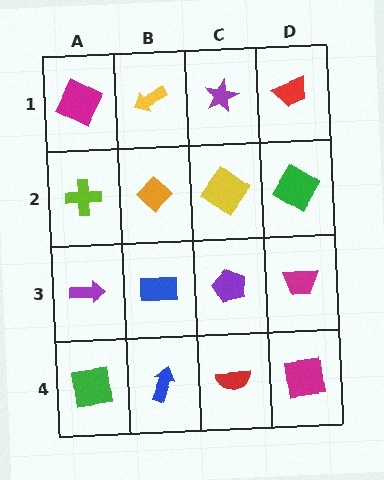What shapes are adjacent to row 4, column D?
A magenta trapezoid (row 3, column D), a red semicircle (row 4, column C).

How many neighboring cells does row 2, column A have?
3.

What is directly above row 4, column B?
A blue rectangle.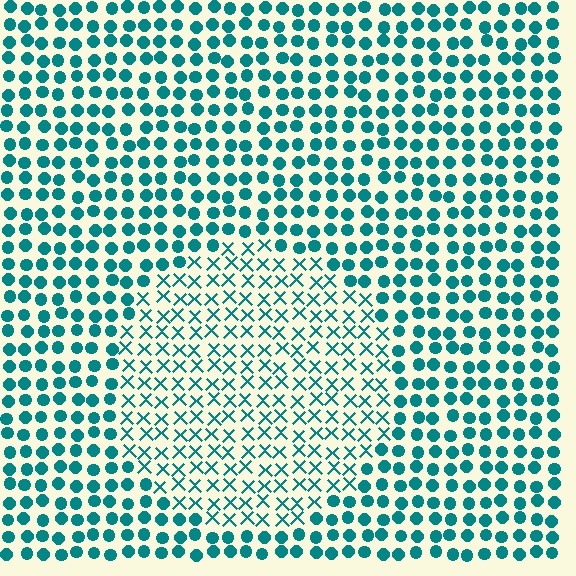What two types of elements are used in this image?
The image uses X marks inside the circle region and circles outside it.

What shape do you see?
I see a circle.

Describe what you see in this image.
The image is filled with small teal elements arranged in a uniform grid. A circle-shaped region contains X marks, while the surrounding area contains circles. The boundary is defined purely by the change in element shape.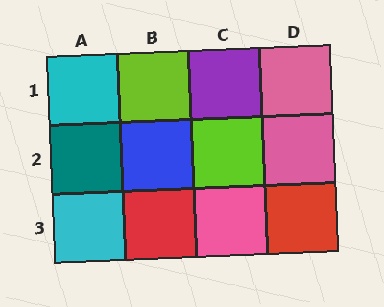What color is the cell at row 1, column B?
Lime.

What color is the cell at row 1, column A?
Cyan.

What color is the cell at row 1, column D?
Pink.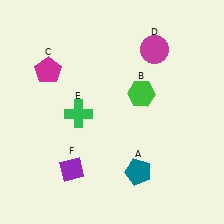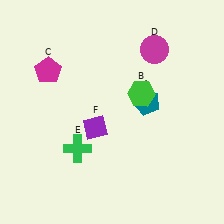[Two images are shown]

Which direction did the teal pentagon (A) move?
The teal pentagon (A) moved up.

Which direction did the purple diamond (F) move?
The purple diamond (F) moved up.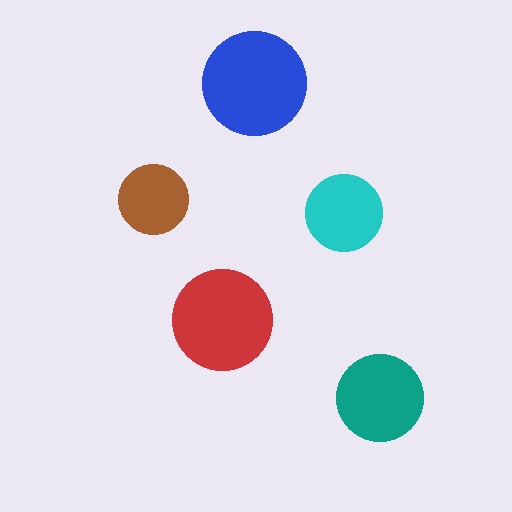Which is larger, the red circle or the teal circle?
The red one.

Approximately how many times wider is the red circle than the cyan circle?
About 1.5 times wider.